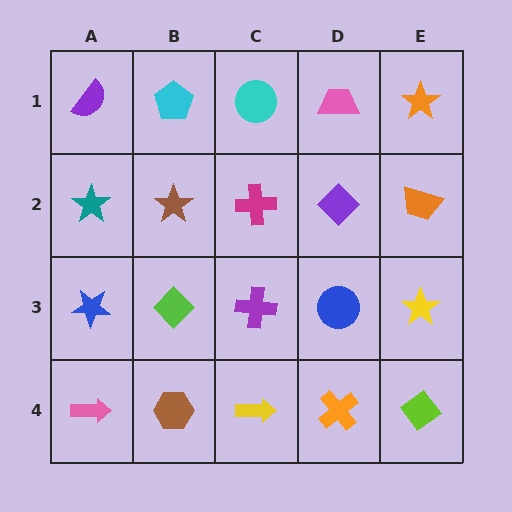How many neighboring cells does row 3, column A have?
3.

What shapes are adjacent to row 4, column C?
A purple cross (row 3, column C), a brown hexagon (row 4, column B), an orange cross (row 4, column D).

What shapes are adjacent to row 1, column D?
A purple diamond (row 2, column D), a cyan circle (row 1, column C), an orange star (row 1, column E).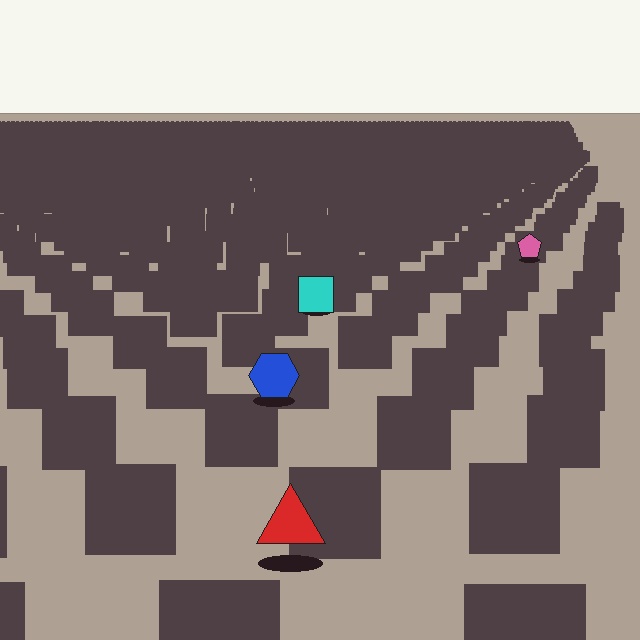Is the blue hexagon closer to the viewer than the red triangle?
No. The red triangle is closer — you can tell from the texture gradient: the ground texture is coarser near it.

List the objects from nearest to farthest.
From nearest to farthest: the red triangle, the blue hexagon, the cyan square, the pink pentagon.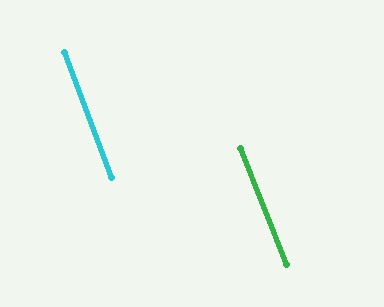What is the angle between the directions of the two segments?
Approximately 1 degree.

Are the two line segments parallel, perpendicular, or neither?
Parallel — their directions differ by only 0.9°.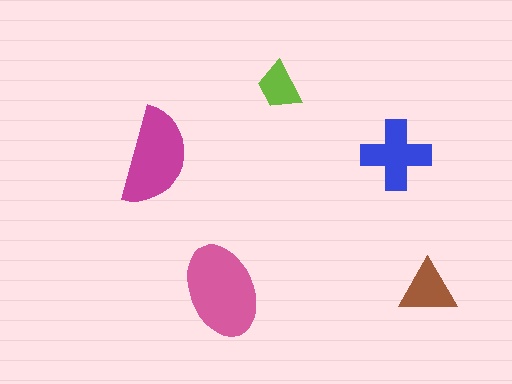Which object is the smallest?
The lime trapezoid.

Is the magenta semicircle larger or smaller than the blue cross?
Larger.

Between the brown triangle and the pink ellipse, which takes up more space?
The pink ellipse.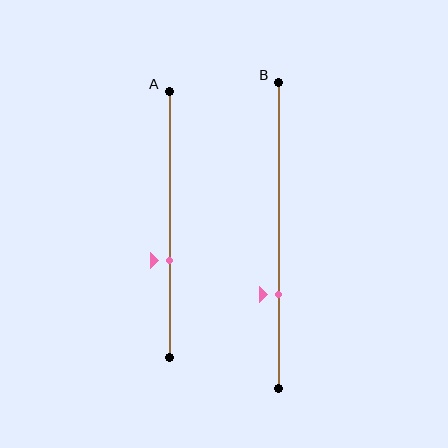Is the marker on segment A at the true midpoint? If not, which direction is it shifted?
No, the marker on segment A is shifted downward by about 13% of the segment length.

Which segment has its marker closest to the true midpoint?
Segment A has its marker closest to the true midpoint.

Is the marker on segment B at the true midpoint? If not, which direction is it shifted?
No, the marker on segment B is shifted downward by about 19% of the segment length.